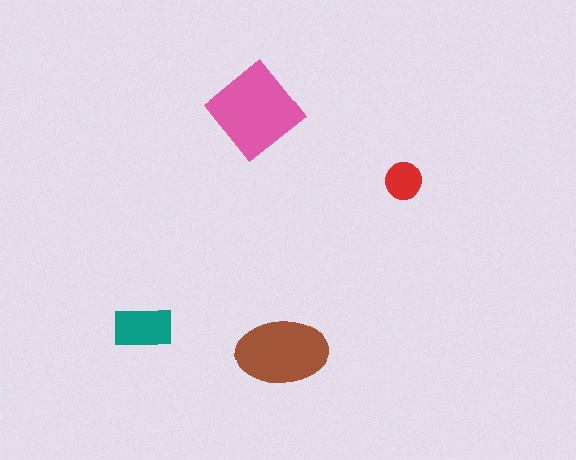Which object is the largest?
The pink diamond.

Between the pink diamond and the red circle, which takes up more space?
The pink diamond.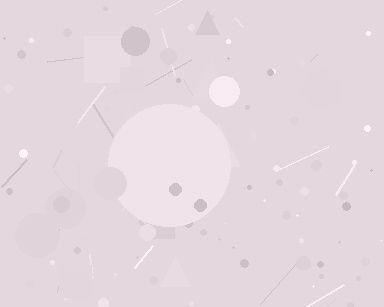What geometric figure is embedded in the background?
A circle is embedded in the background.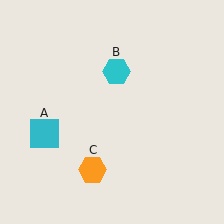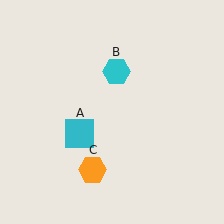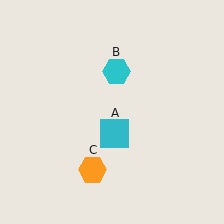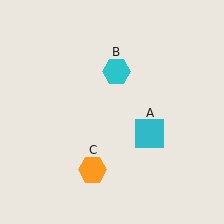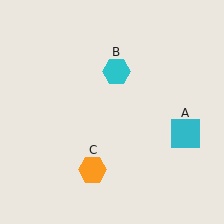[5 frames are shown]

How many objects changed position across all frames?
1 object changed position: cyan square (object A).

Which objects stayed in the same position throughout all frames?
Cyan hexagon (object B) and orange hexagon (object C) remained stationary.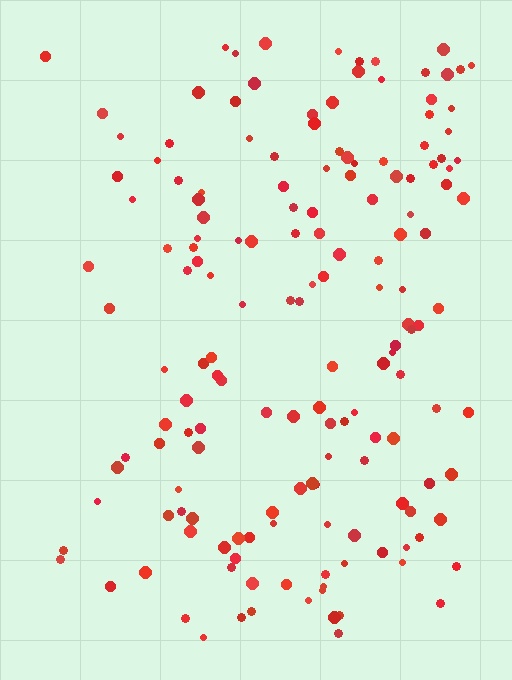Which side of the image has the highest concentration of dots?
The right.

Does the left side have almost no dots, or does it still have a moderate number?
Still a moderate number, just noticeably fewer than the right.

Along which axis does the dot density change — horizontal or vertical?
Horizontal.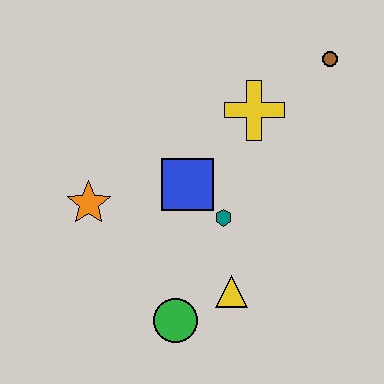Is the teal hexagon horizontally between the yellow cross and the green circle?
Yes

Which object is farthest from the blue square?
The brown circle is farthest from the blue square.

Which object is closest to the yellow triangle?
The green circle is closest to the yellow triangle.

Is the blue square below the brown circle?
Yes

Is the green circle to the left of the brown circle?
Yes